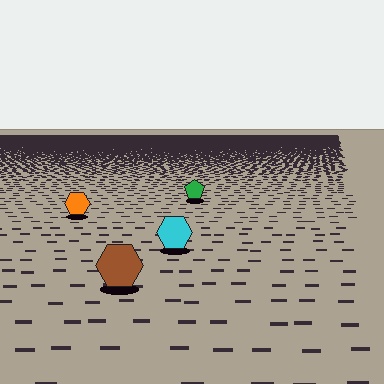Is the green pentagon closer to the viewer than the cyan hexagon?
No. The cyan hexagon is closer — you can tell from the texture gradient: the ground texture is coarser near it.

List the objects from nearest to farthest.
From nearest to farthest: the brown hexagon, the cyan hexagon, the orange hexagon, the green pentagon.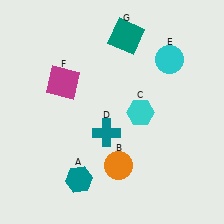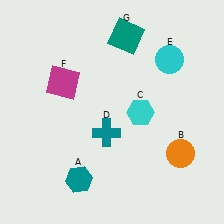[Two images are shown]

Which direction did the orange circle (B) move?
The orange circle (B) moved right.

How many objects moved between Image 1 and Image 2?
1 object moved between the two images.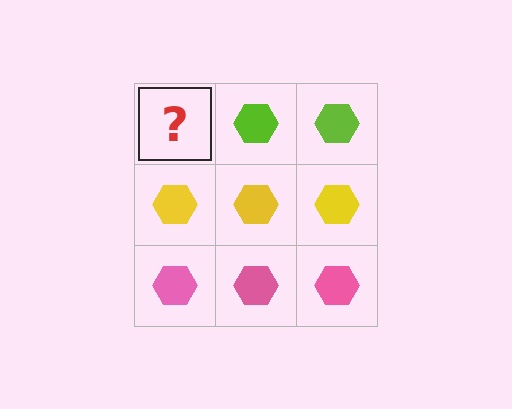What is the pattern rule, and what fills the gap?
The rule is that each row has a consistent color. The gap should be filled with a lime hexagon.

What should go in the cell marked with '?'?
The missing cell should contain a lime hexagon.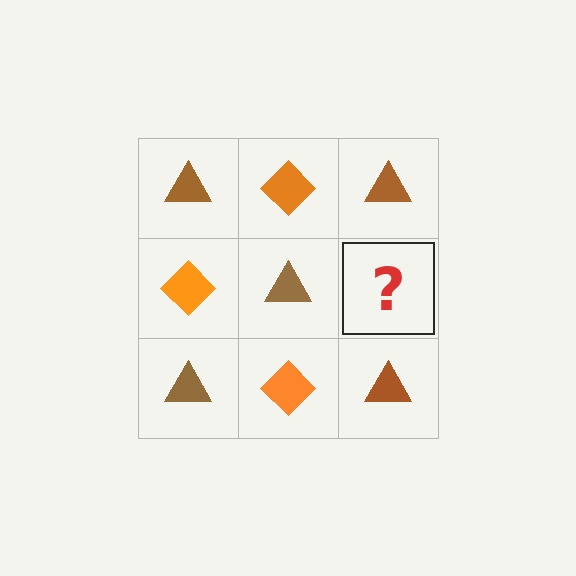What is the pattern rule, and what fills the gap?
The rule is that it alternates brown triangle and orange diamond in a checkerboard pattern. The gap should be filled with an orange diamond.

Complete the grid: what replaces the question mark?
The question mark should be replaced with an orange diamond.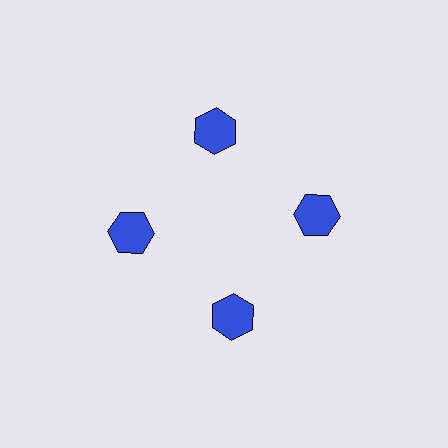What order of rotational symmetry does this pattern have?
This pattern has 4-fold rotational symmetry.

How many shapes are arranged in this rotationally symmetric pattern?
There are 4 shapes, arranged in 4 groups of 1.